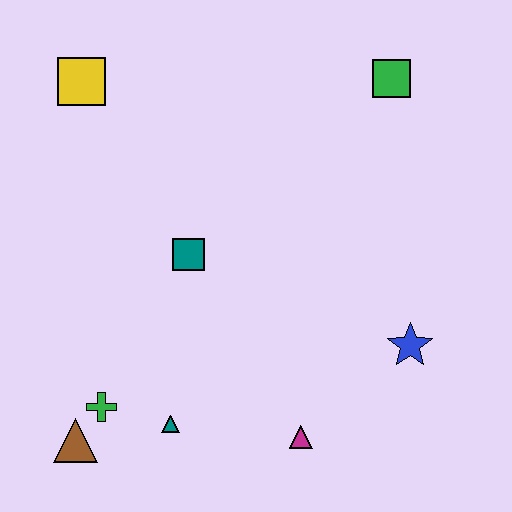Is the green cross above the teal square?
No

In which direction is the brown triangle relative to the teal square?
The brown triangle is below the teal square.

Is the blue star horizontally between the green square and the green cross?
No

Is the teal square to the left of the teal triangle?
No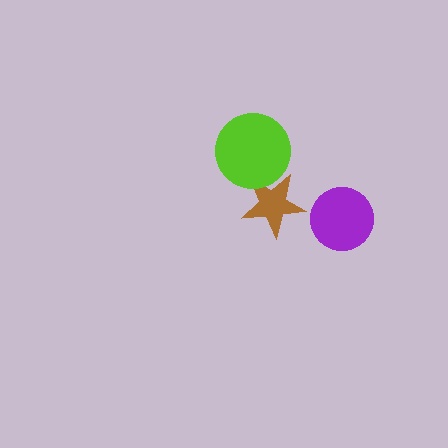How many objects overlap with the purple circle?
0 objects overlap with the purple circle.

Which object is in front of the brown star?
The lime circle is in front of the brown star.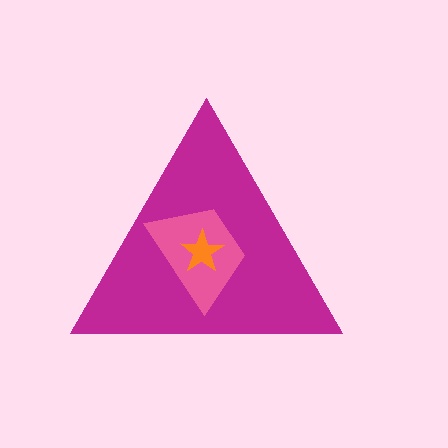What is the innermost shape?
The orange star.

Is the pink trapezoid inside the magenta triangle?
Yes.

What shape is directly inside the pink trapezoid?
The orange star.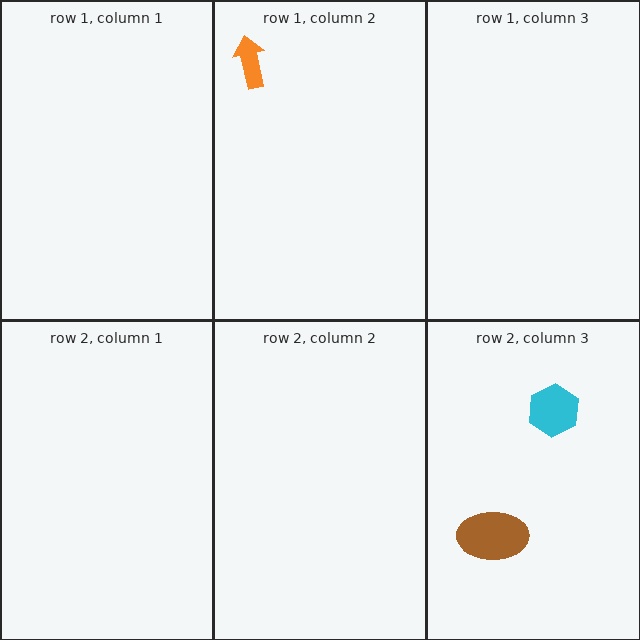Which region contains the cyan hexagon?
The row 2, column 3 region.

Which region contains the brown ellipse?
The row 2, column 3 region.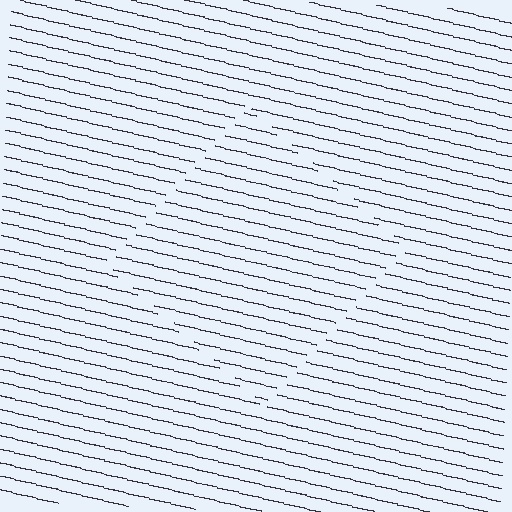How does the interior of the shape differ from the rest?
The interior of the shape contains the same grating, shifted by half a period — the contour is defined by the phase discontinuity where line-ends from the inner and outer gratings abut.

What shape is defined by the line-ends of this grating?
An illusory square. The interior of the shape contains the same grating, shifted by half a period — the contour is defined by the phase discontinuity where line-ends from the inner and outer gratings abut.